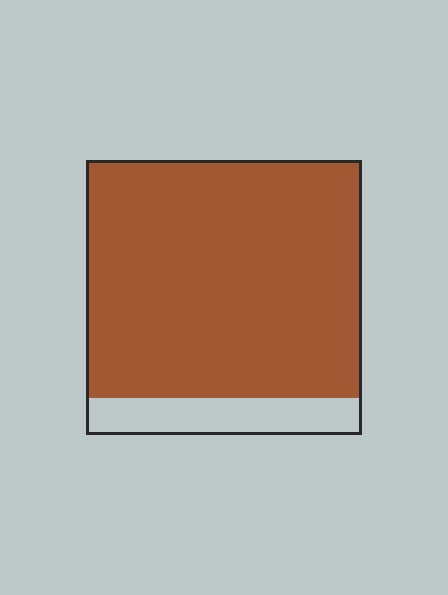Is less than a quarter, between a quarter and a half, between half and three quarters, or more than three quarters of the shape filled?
More than three quarters.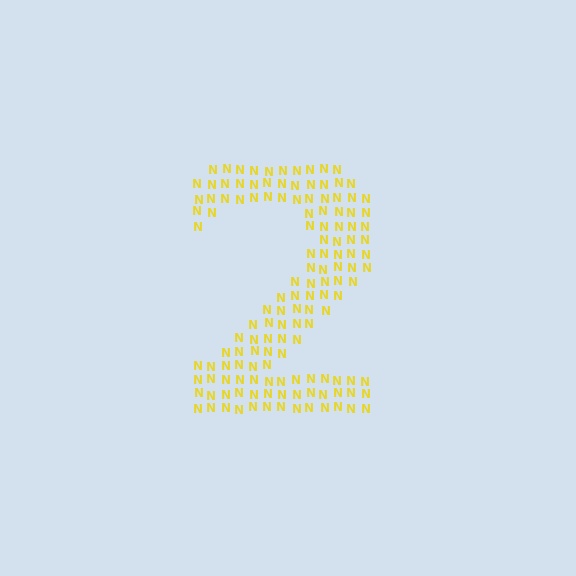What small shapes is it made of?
It is made of small letter N's.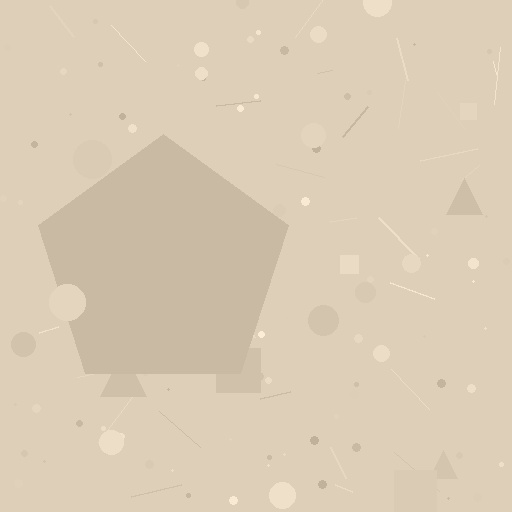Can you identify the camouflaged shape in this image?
The camouflaged shape is a pentagon.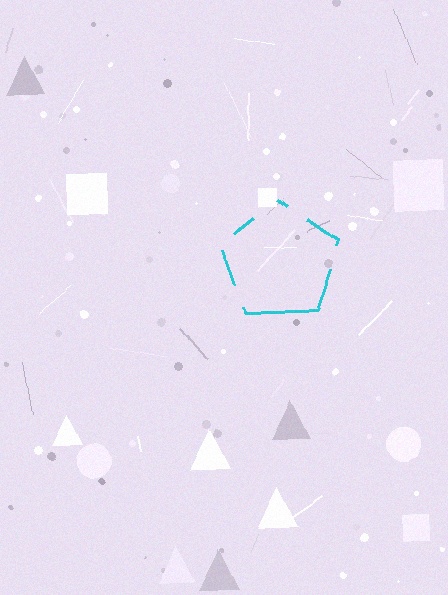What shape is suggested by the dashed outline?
The dashed outline suggests a pentagon.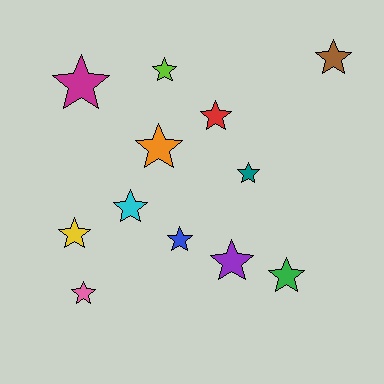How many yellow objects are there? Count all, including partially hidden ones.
There is 1 yellow object.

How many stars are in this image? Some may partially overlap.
There are 12 stars.